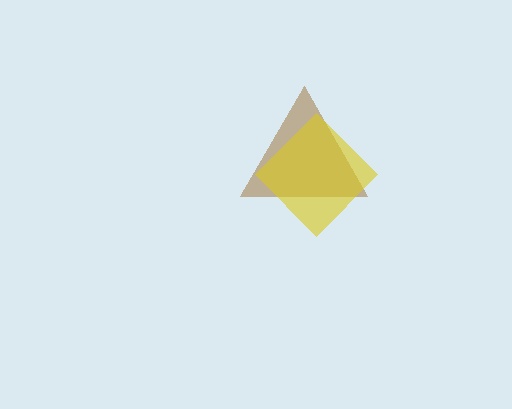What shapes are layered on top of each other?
The layered shapes are: a brown triangle, a yellow diamond.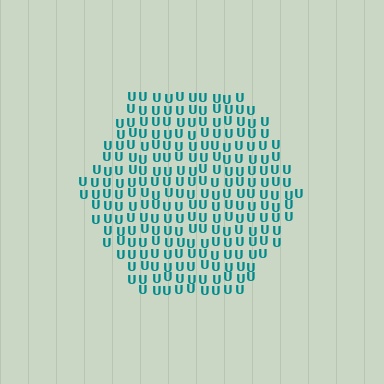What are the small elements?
The small elements are letter U's.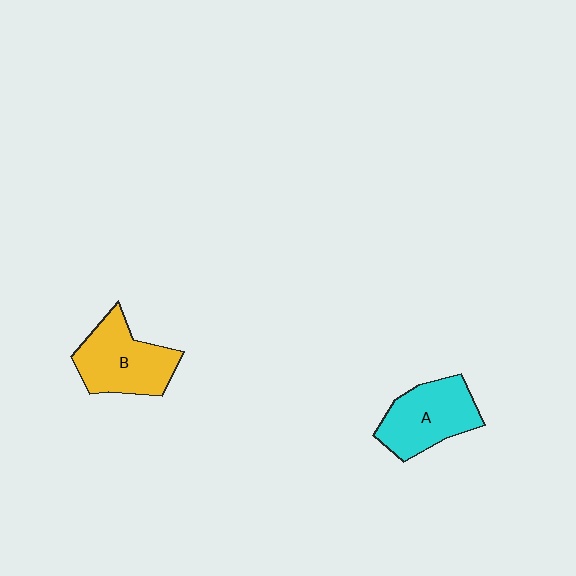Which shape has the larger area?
Shape B (yellow).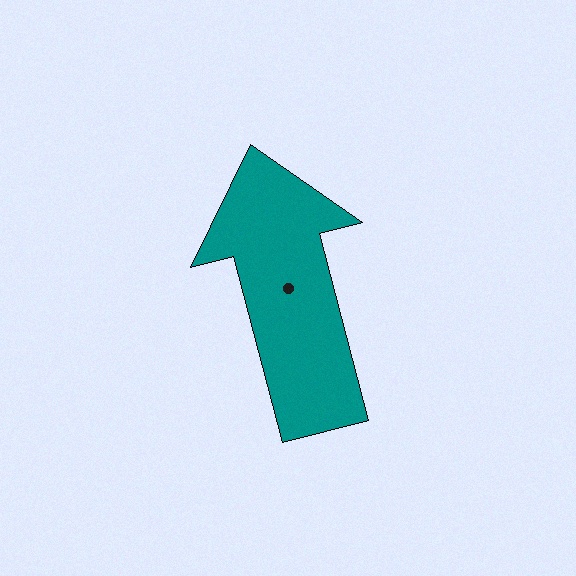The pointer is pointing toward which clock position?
Roughly 12 o'clock.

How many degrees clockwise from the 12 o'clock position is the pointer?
Approximately 345 degrees.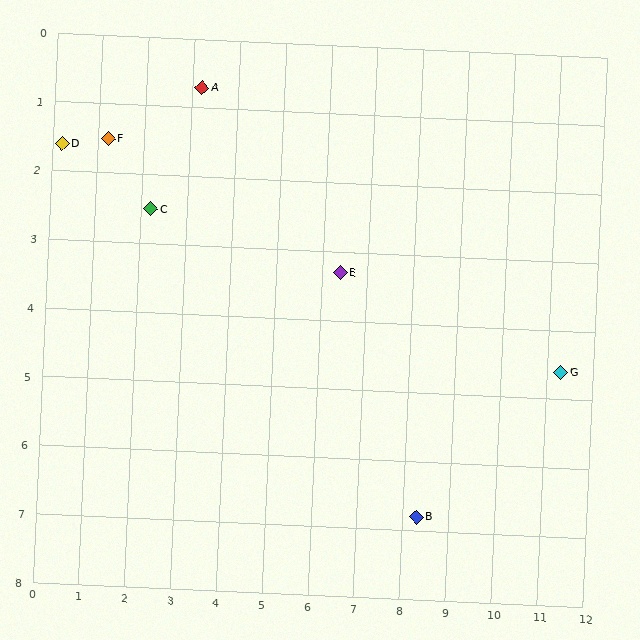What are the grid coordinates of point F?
Point F is at approximately (1.2, 1.5).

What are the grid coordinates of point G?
Point G is at approximately (11.3, 4.6).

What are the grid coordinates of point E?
Point E is at approximately (6.4, 3.3).